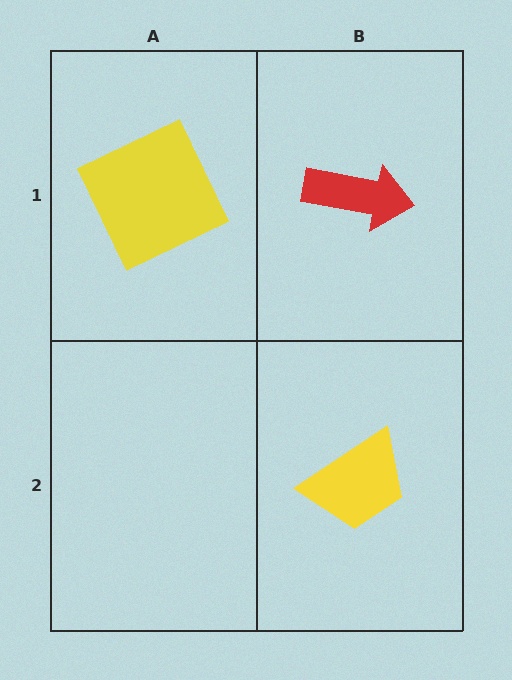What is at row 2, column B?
A yellow trapezoid.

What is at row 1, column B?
A red arrow.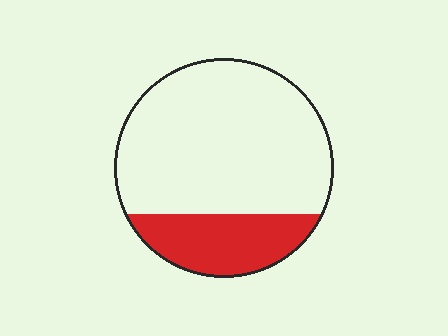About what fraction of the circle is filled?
About one quarter (1/4).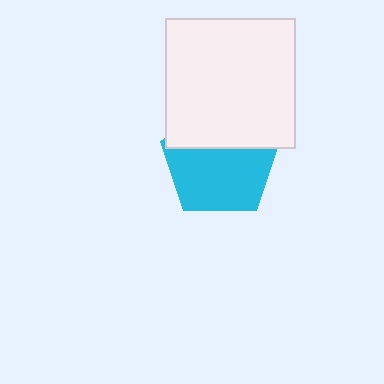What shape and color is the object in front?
The object in front is a white square.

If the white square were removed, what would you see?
You would see the complete cyan pentagon.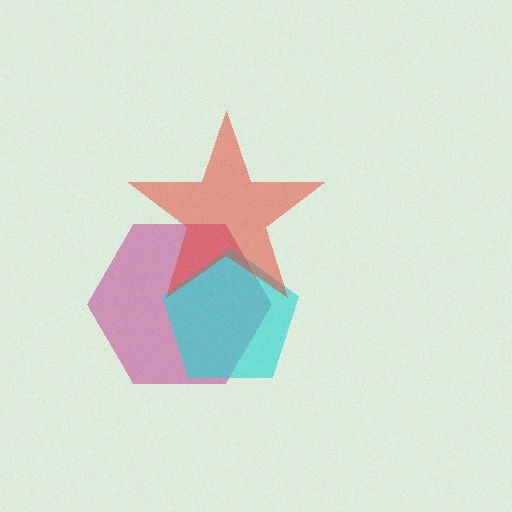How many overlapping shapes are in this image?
There are 3 overlapping shapes in the image.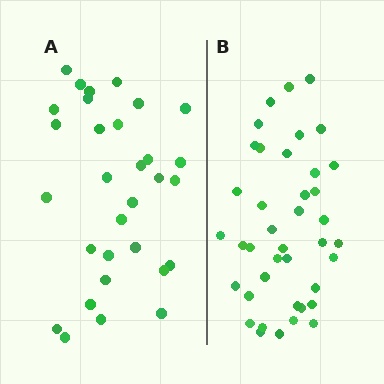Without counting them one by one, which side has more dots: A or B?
Region B (the right region) has more dots.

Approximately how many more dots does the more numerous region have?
Region B has roughly 8 or so more dots than region A.